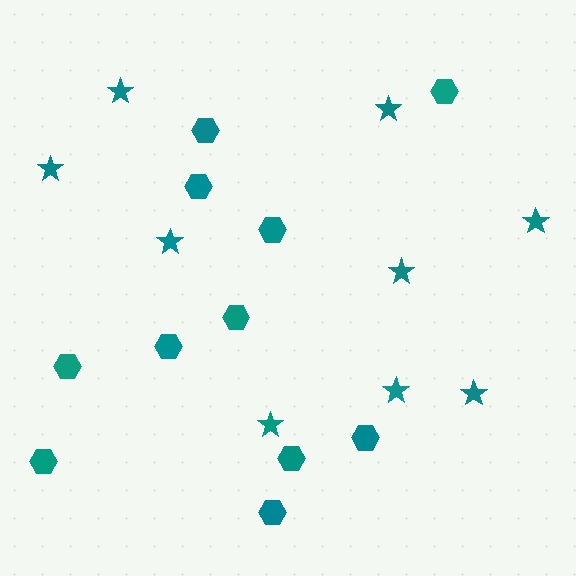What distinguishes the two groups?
There are 2 groups: one group of stars (9) and one group of hexagons (11).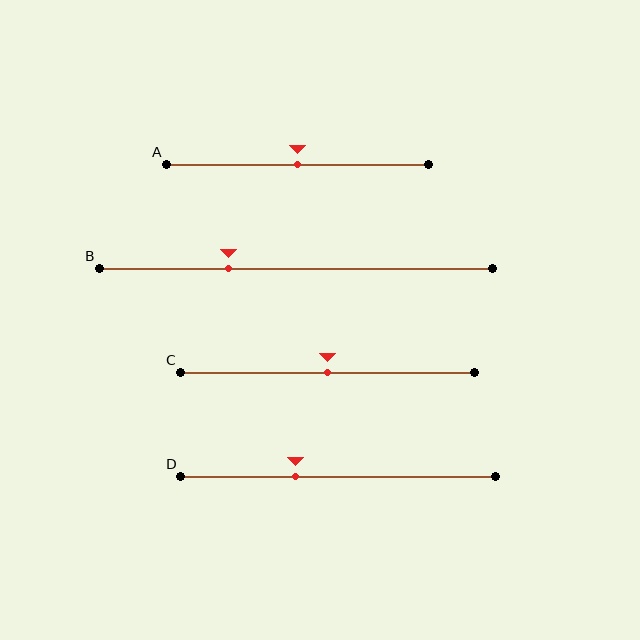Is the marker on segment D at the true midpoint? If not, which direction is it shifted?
No, the marker on segment D is shifted to the left by about 13% of the segment length.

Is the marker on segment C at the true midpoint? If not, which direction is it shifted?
Yes, the marker on segment C is at the true midpoint.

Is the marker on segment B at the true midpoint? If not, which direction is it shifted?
No, the marker on segment B is shifted to the left by about 17% of the segment length.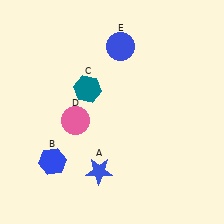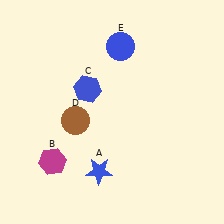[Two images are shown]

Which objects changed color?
B changed from blue to magenta. C changed from teal to blue. D changed from pink to brown.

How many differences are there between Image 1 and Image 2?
There are 3 differences between the two images.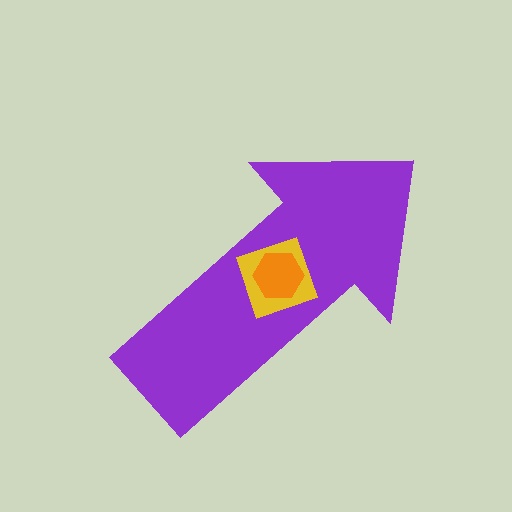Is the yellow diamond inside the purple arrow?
Yes.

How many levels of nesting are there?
3.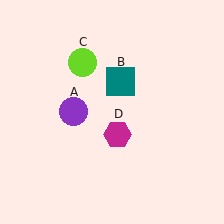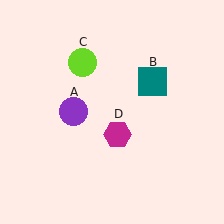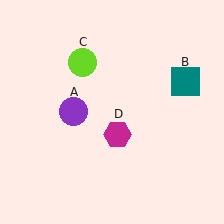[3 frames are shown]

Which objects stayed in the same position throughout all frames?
Purple circle (object A) and lime circle (object C) and magenta hexagon (object D) remained stationary.